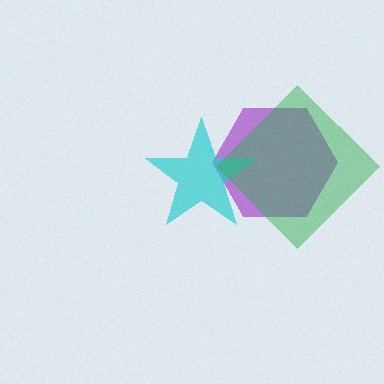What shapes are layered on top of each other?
The layered shapes are: a purple hexagon, a cyan star, a green diamond.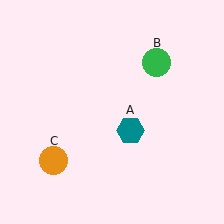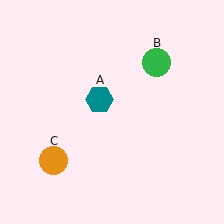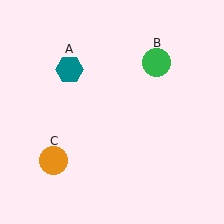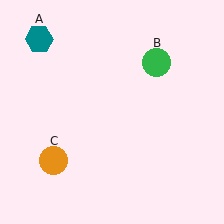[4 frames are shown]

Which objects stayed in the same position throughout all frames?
Green circle (object B) and orange circle (object C) remained stationary.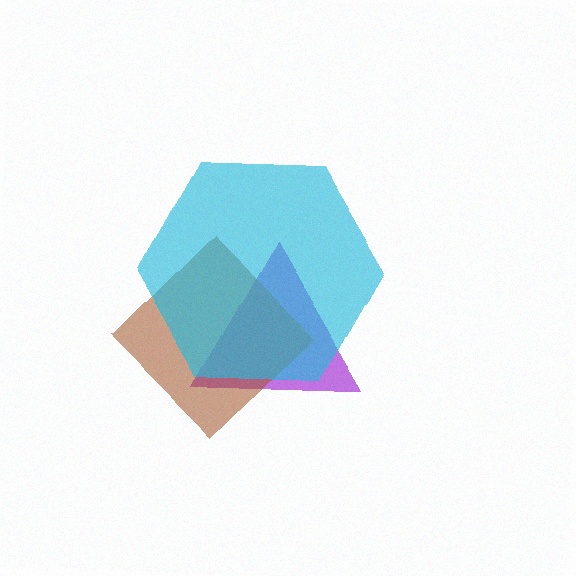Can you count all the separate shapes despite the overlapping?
Yes, there are 3 separate shapes.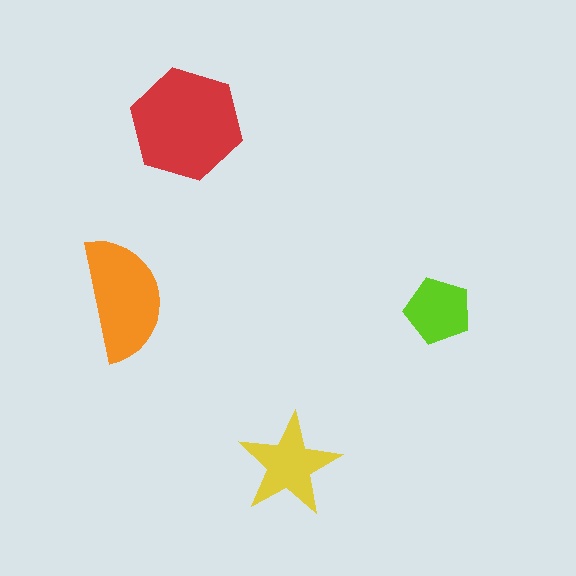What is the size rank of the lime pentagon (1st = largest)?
4th.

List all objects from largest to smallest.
The red hexagon, the orange semicircle, the yellow star, the lime pentagon.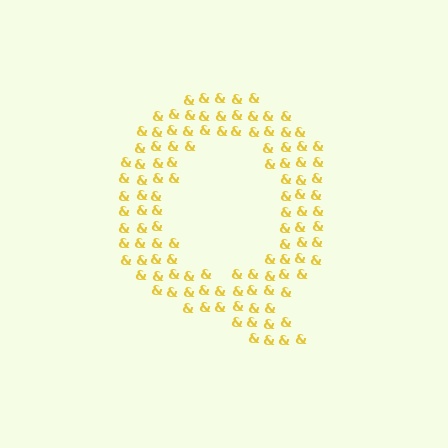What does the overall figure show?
The overall figure shows the letter Q.